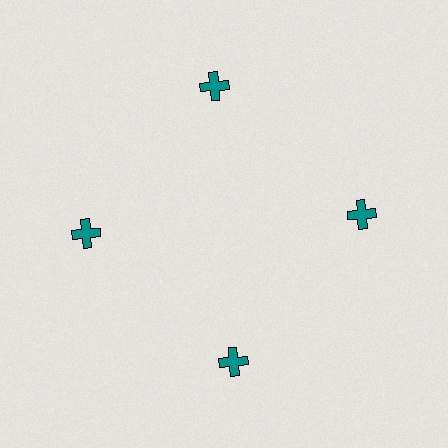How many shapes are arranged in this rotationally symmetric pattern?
There are 4 shapes, arranged in 4 groups of 1.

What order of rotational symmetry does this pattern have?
This pattern has 4-fold rotational symmetry.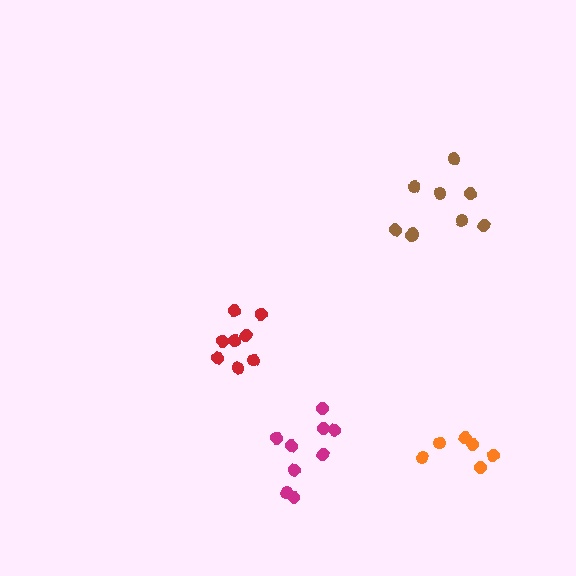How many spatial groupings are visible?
There are 4 spatial groupings.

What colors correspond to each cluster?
The clusters are colored: orange, red, brown, magenta.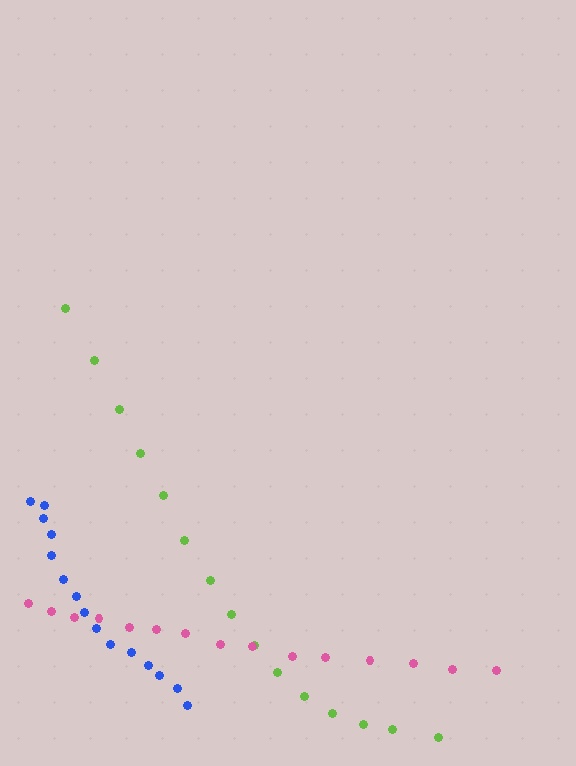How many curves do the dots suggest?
There are 3 distinct paths.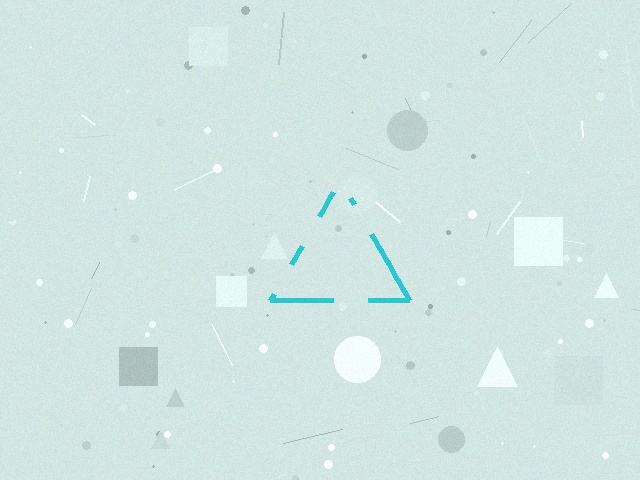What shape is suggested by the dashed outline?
The dashed outline suggests a triangle.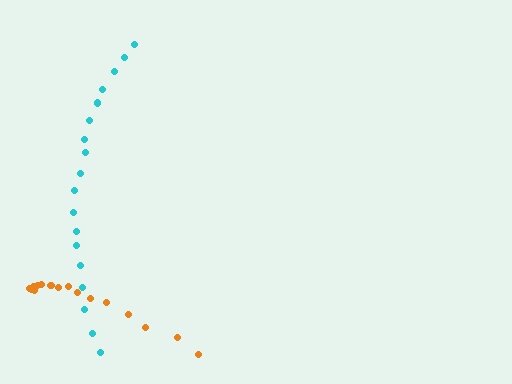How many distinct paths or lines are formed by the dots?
There are 2 distinct paths.